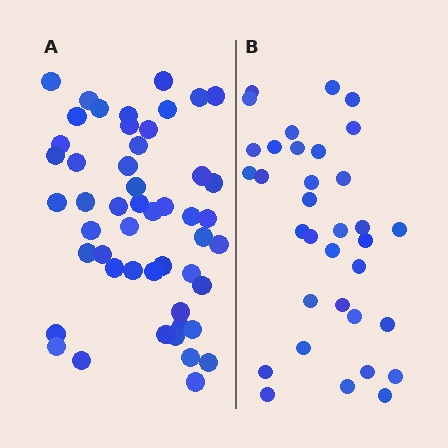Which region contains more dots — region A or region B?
Region A (the left region) has more dots.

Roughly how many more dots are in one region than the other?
Region A has approximately 15 more dots than region B.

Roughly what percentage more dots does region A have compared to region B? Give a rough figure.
About 45% more.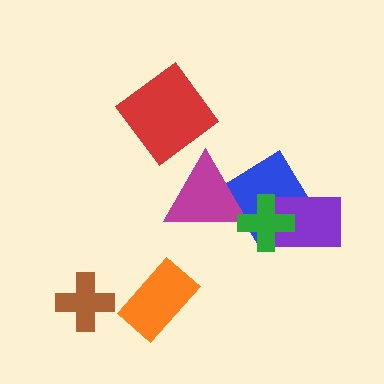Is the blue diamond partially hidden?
Yes, it is partially covered by another shape.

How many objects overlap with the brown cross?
0 objects overlap with the brown cross.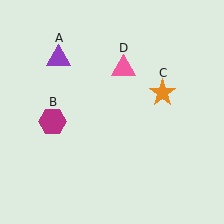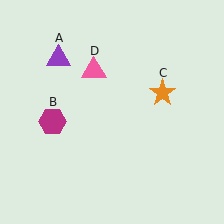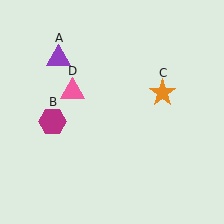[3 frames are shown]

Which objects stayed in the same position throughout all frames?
Purple triangle (object A) and magenta hexagon (object B) and orange star (object C) remained stationary.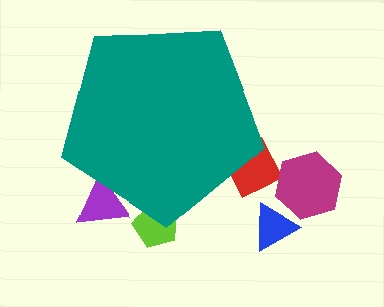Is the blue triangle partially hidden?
No, the blue triangle is fully visible.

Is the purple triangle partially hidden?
Yes, the purple triangle is partially hidden behind the teal pentagon.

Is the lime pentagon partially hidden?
Yes, the lime pentagon is partially hidden behind the teal pentagon.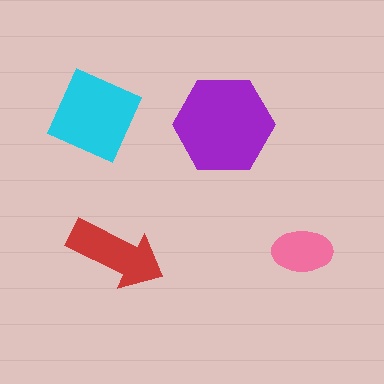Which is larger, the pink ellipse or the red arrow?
The red arrow.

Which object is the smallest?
The pink ellipse.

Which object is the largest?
The purple hexagon.